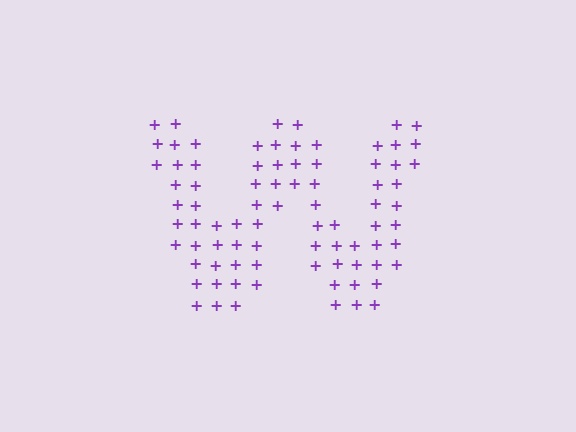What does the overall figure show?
The overall figure shows the letter W.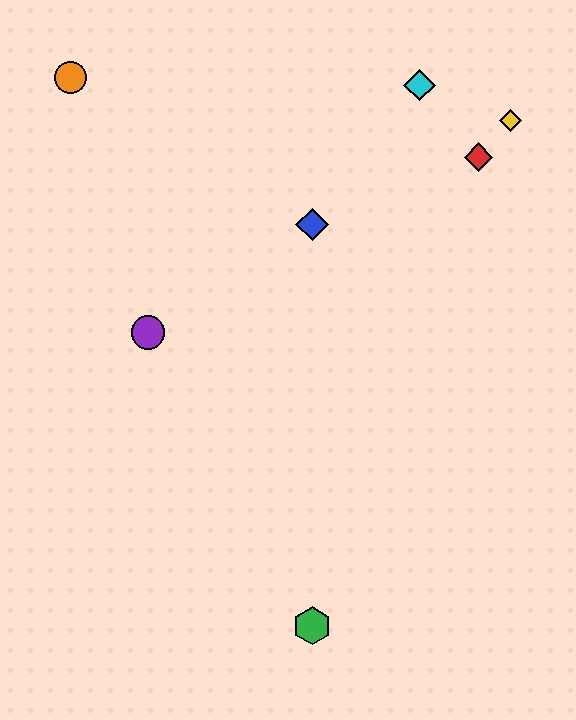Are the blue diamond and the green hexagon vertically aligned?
Yes, both are at x≈312.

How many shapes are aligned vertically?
2 shapes (the blue diamond, the green hexagon) are aligned vertically.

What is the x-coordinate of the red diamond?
The red diamond is at x≈479.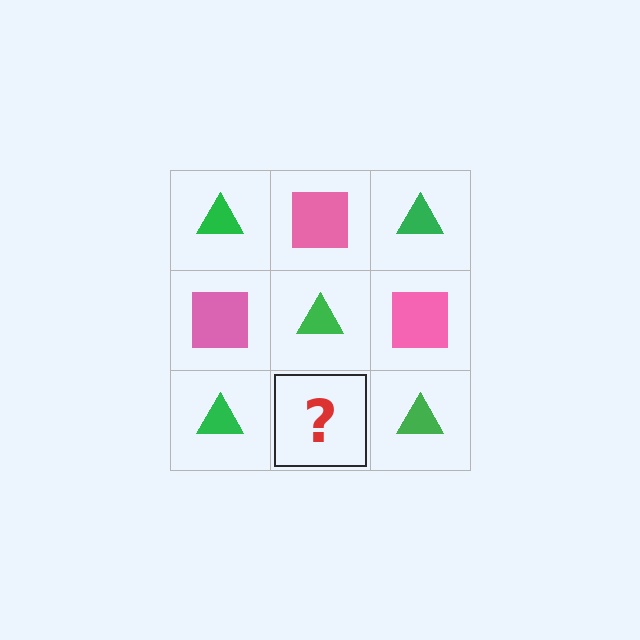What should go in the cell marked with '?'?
The missing cell should contain a pink square.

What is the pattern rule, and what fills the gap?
The rule is that it alternates green triangle and pink square in a checkerboard pattern. The gap should be filled with a pink square.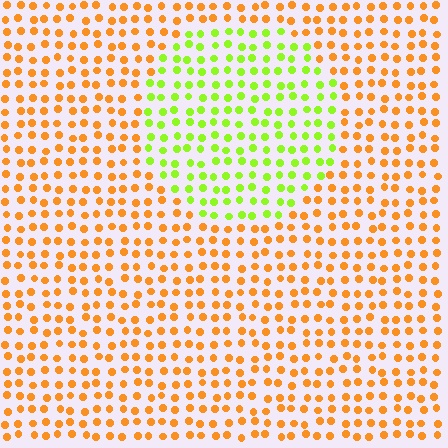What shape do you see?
I see a circle.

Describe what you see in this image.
The image is filled with small orange elements in a uniform arrangement. A circle-shaped region is visible where the elements are tinted to a slightly different hue, forming a subtle color boundary.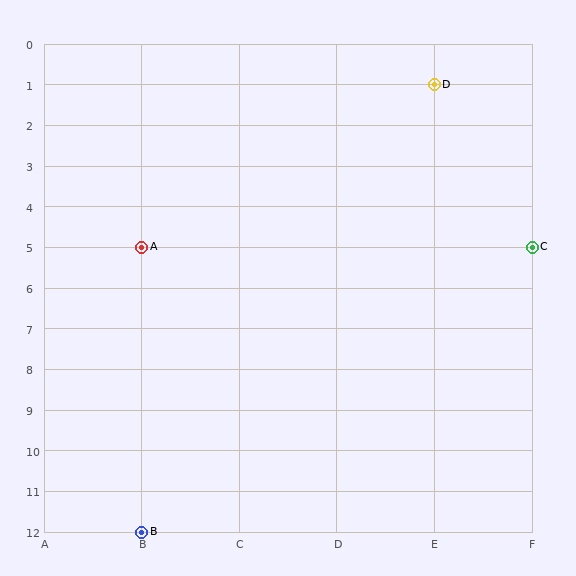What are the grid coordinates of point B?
Point B is at grid coordinates (B, 12).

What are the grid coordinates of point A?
Point A is at grid coordinates (B, 5).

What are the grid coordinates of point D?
Point D is at grid coordinates (E, 1).